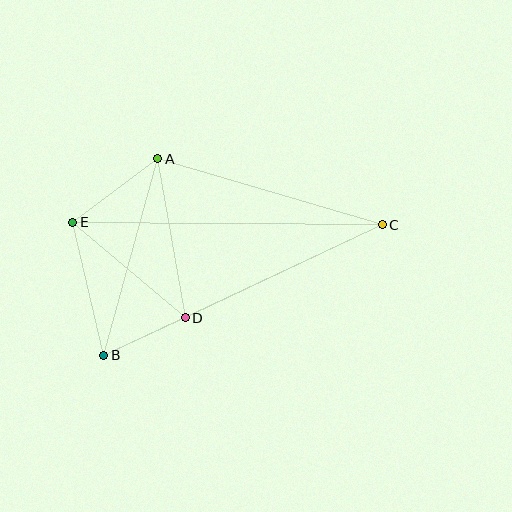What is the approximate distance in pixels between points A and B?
The distance between A and B is approximately 204 pixels.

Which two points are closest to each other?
Points B and D are closest to each other.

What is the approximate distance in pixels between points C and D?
The distance between C and D is approximately 218 pixels.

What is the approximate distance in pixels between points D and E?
The distance between D and E is approximately 148 pixels.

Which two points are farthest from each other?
Points C and E are farthest from each other.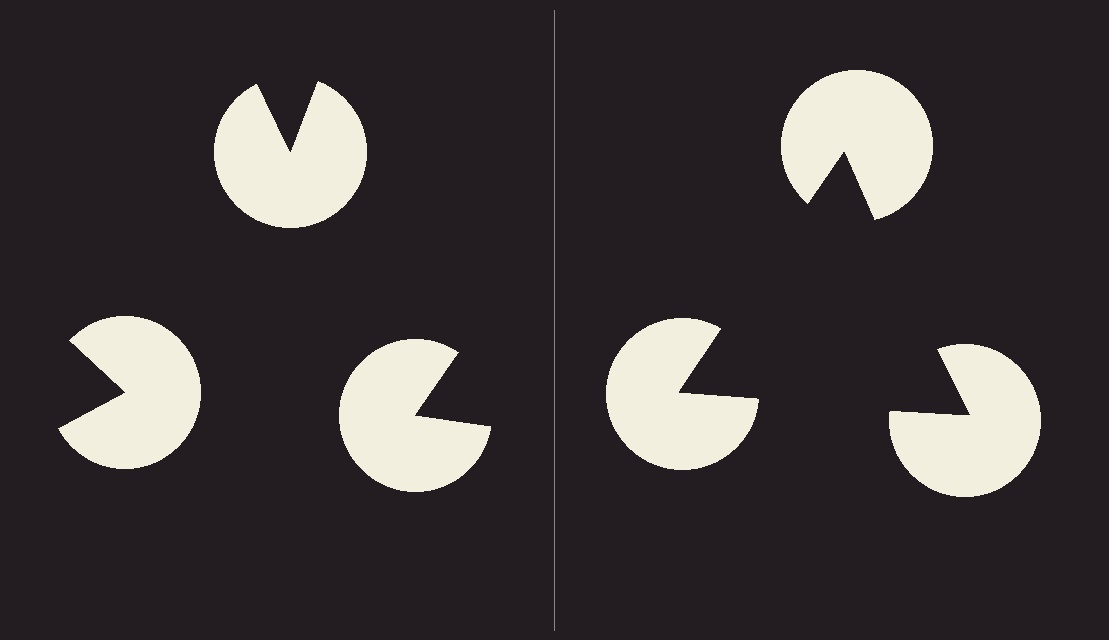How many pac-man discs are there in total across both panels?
6 — 3 on each side.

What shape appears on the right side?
An illusory triangle.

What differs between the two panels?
The pac-man discs are positioned identically on both sides; only the wedge orientations differ. On the right they align to a triangle; on the left they are misaligned.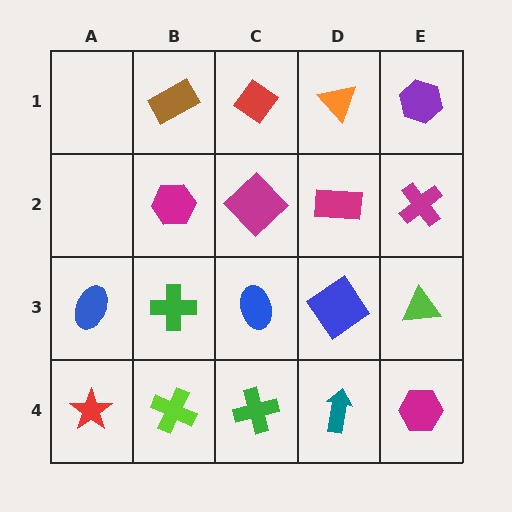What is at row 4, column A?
A red star.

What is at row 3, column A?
A blue ellipse.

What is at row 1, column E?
A purple hexagon.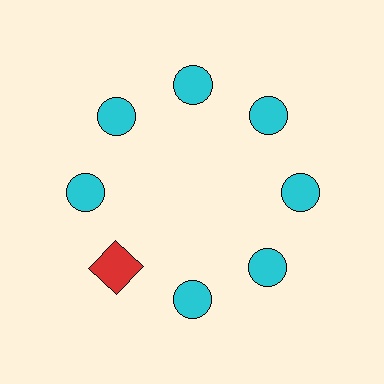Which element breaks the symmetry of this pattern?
The red square at roughly the 8 o'clock position breaks the symmetry. All other shapes are cyan circles.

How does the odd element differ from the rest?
It differs in both color (red instead of cyan) and shape (square instead of circle).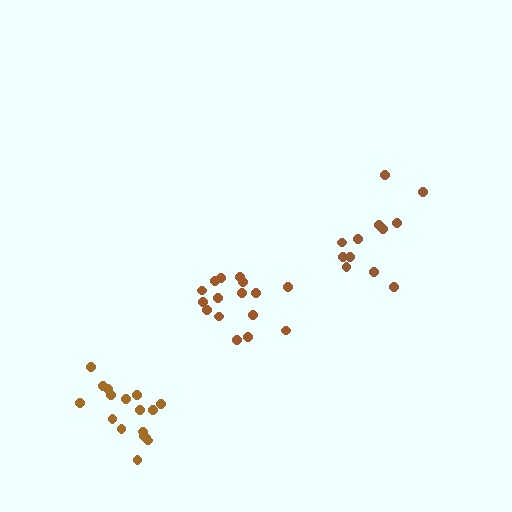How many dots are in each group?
Group 1: 16 dots, Group 2: 17 dots, Group 3: 12 dots (45 total).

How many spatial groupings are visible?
There are 3 spatial groupings.